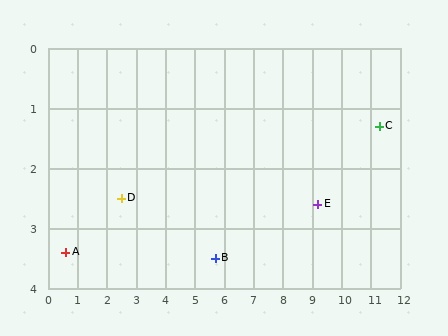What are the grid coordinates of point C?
Point C is at approximately (11.3, 1.3).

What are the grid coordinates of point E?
Point E is at approximately (9.2, 2.6).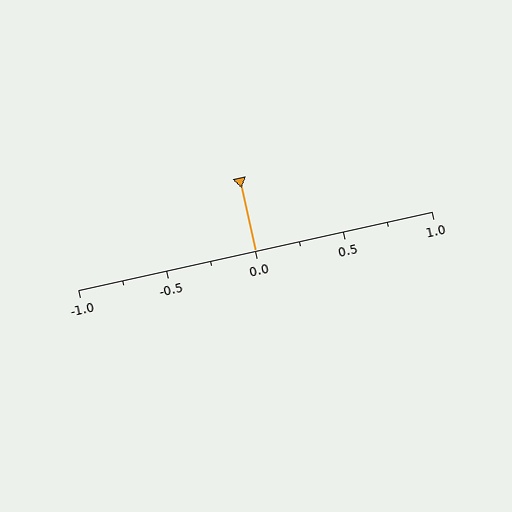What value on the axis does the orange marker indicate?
The marker indicates approximately 0.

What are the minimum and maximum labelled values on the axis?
The axis runs from -1.0 to 1.0.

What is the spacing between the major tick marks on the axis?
The major ticks are spaced 0.5 apart.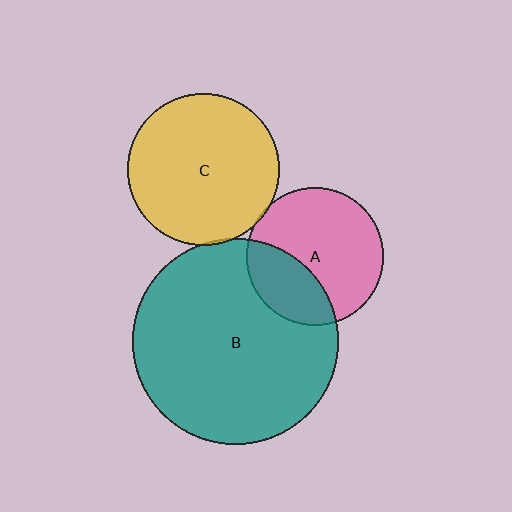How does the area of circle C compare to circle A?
Approximately 1.2 times.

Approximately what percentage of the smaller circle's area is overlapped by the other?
Approximately 30%.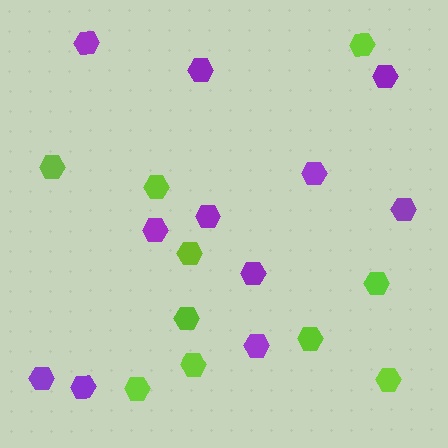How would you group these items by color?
There are 2 groups: one group of purple hexagons (11) and one group of lime hexagons (10).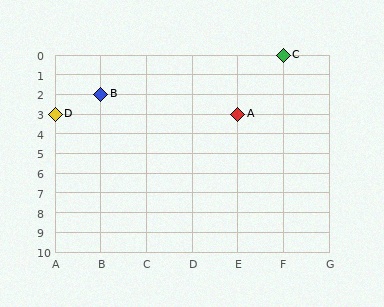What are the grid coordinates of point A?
Point A is at grid coordinates (E, 3).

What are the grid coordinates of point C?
Point C is at grid coordinates (F, 0).